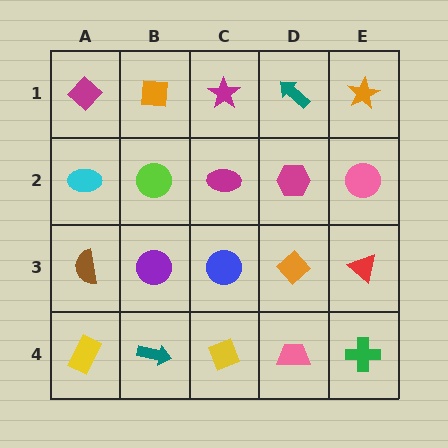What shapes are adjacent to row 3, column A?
A cyan ellipse (row 2, column A), a yellow rectangle (row 4, column A), a purple circle (row 3, column B).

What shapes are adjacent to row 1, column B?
A lime circle (row 2, column B), a magenta diamond (row 1, column A), a magenta star (row 1, column C).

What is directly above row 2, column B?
An orange square.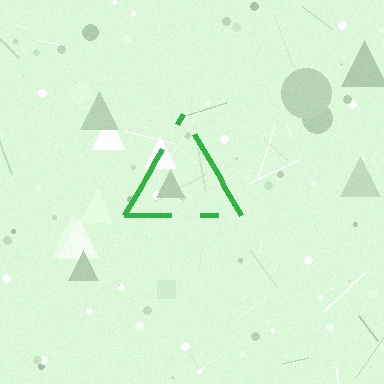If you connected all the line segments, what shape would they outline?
They would outline a triangle.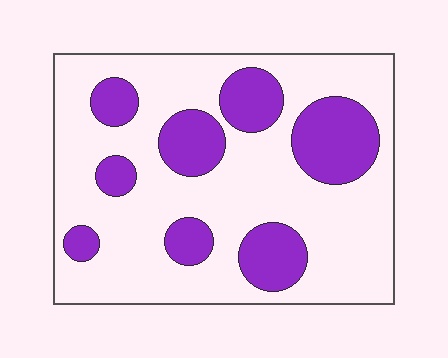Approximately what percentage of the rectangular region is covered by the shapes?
Approximately 25%.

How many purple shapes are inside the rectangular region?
8.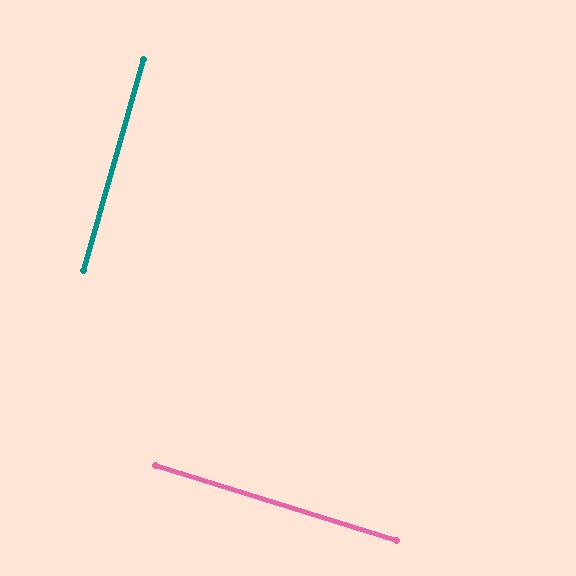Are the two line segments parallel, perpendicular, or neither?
Perpendicular — they meet at approximately 88°.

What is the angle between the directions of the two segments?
Approximately 88 degrees.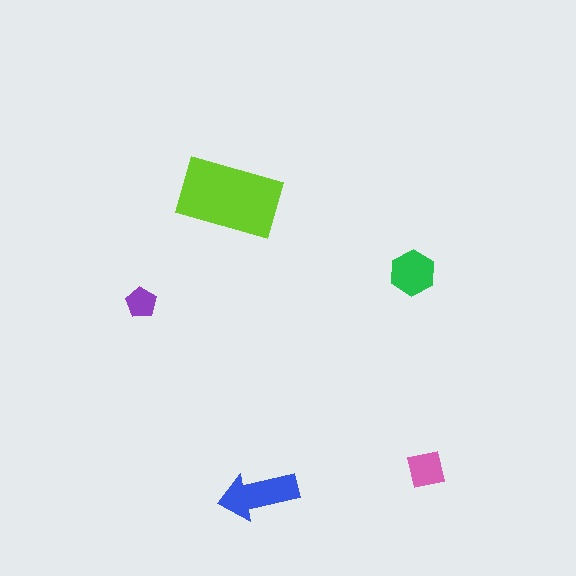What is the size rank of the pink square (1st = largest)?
4th.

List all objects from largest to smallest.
The lime rectangle, the blue arrow, the green hexagon, the pink square, the purple pentagon.